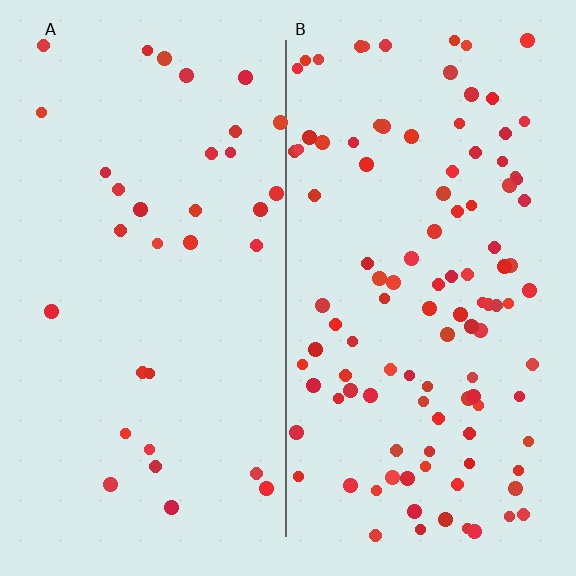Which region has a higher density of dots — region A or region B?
B (the right).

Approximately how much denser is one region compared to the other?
Approximately 3.3× — region B over region A.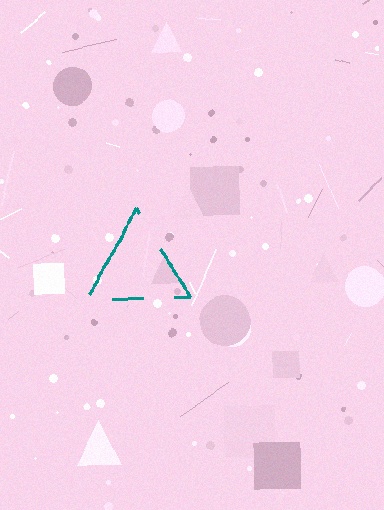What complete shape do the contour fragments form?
The contour fragments form a triangle.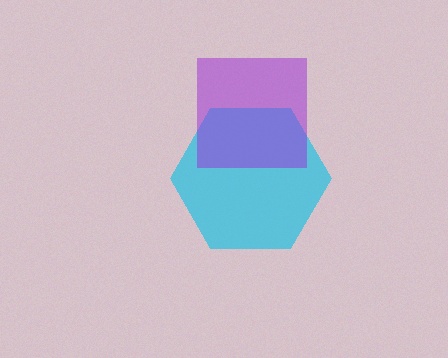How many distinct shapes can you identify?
There are 2 distinct shapes: a cyan hexagon, a purple square.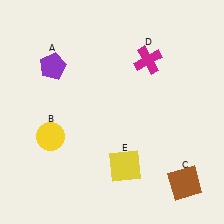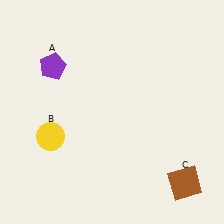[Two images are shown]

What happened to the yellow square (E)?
The yellow square (E) was removed in Image 2. It was in the bottom-right area of Image 1.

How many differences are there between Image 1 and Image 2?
There are 2 differences between the two images.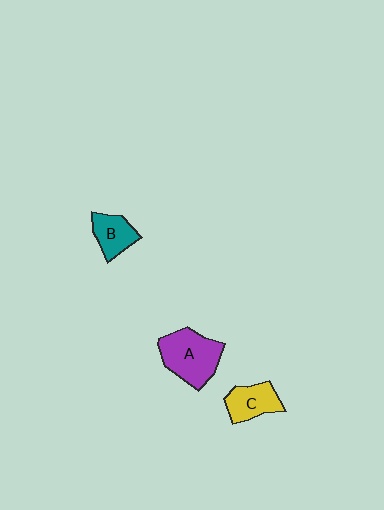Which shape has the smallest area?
Shape B (teal).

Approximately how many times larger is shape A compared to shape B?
Approximately 1.8 times.